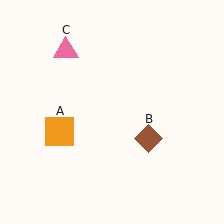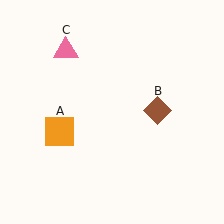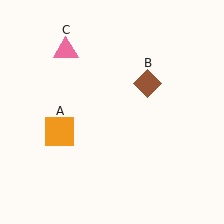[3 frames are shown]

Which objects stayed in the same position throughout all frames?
Orange square (object A) and pink triangle (object C) remained stationary.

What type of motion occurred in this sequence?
The brown diamond (object B) rotated counterclockwise around the center of the scene.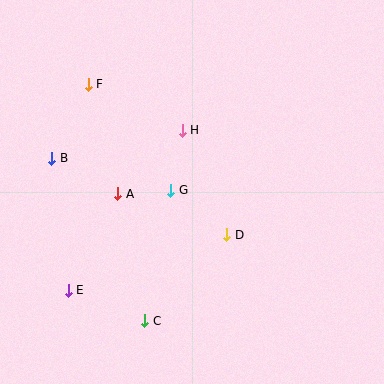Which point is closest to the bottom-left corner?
Point E is closest to the bottom-left corner.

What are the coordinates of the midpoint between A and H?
The midpoint between A and H is at (150, 162).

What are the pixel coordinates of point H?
Point H is at (182, 130).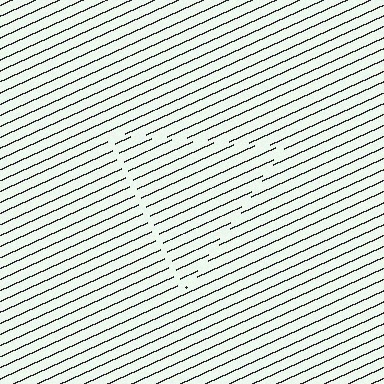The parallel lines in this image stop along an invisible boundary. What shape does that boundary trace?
An illusory triangle. The interior of the shape contains the same grating, shifted by half a period — the contour is defined by the phase discontinuity where line-ends from the inner and outer gratings abut.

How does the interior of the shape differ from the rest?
The interior of the shape contains the same grating, shifted by half a period — the contour is defined by the phase discontinuity where line-ends from the inner and outer gratings abut.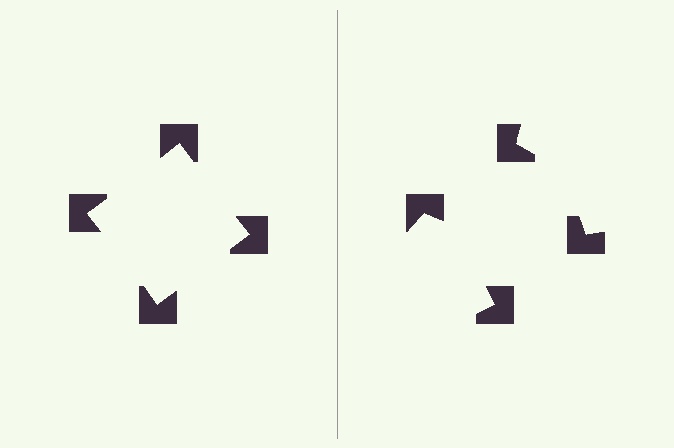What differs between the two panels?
The notched squares are positioned identically on both sides; only the wedge orientations differ. On the left they align to a square; on the right they are misaligned.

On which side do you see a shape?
An illusory square appears on the left side. On the right side the wedge cuts are rotated, so no coherent shape forms.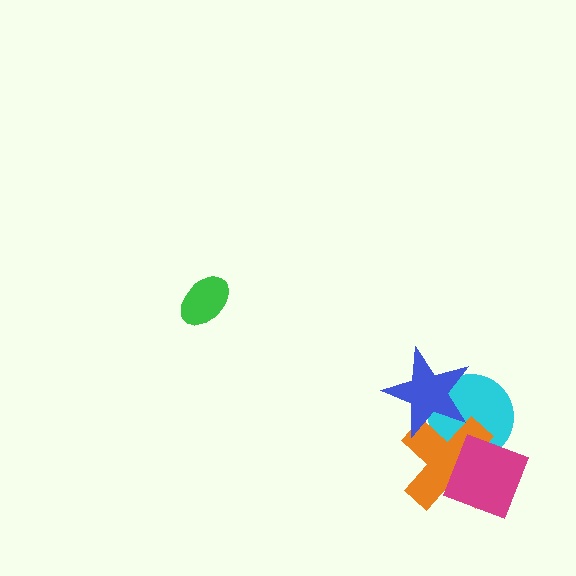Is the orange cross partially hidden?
Yes, it is partially covered by another shape.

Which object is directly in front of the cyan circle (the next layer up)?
The orange cross is directly in front of the cyan circle.